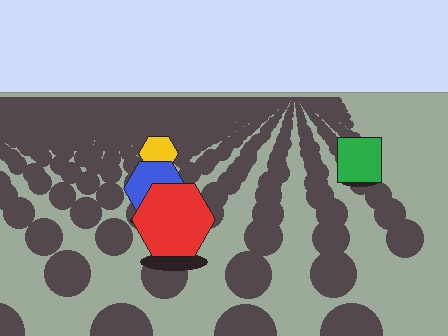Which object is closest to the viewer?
The red hexagon is closest. The texture marks near it are larger and more spread out.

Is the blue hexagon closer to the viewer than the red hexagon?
No. The red hexagon is closer — you can tell from the texture gradient: the ground texture is coarser near it.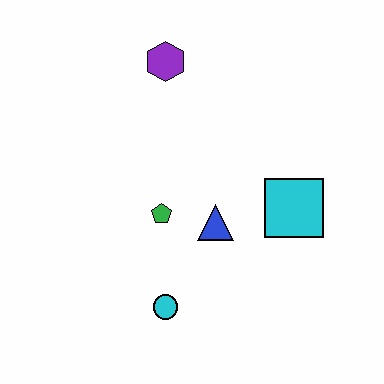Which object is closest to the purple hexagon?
The green pentagon is closest to the purple hexagon.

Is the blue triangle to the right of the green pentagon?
Yes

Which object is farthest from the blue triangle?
The purple hexagon is farthest from the blue triangle.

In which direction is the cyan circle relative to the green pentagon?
The cyan circle is below the green pentagon.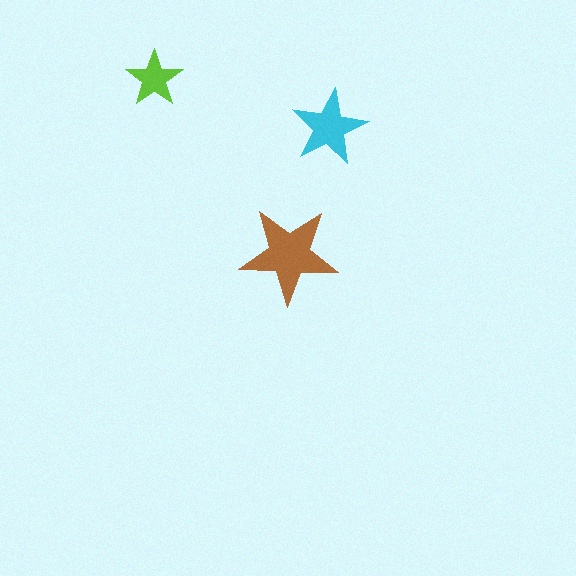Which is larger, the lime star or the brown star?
The brown one.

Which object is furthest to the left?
The lime star is leftmost.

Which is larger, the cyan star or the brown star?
The brown one.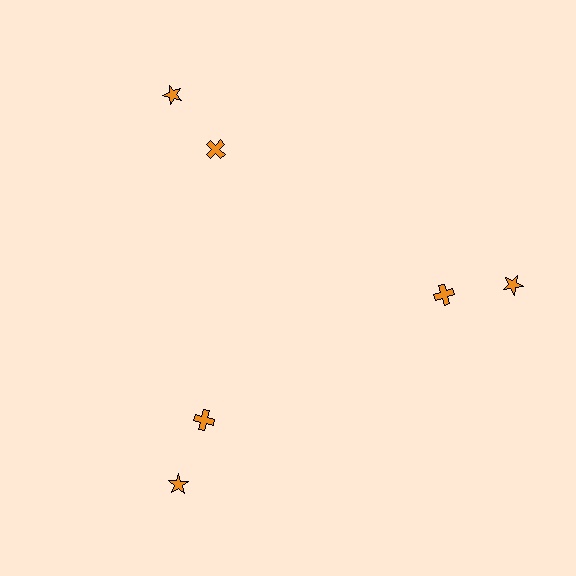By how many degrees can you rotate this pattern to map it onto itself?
The pattern maps onto itself every 120 degrees of rotation.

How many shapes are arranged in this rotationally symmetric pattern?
There are 6 shapes, arranged in 3 groups of 2.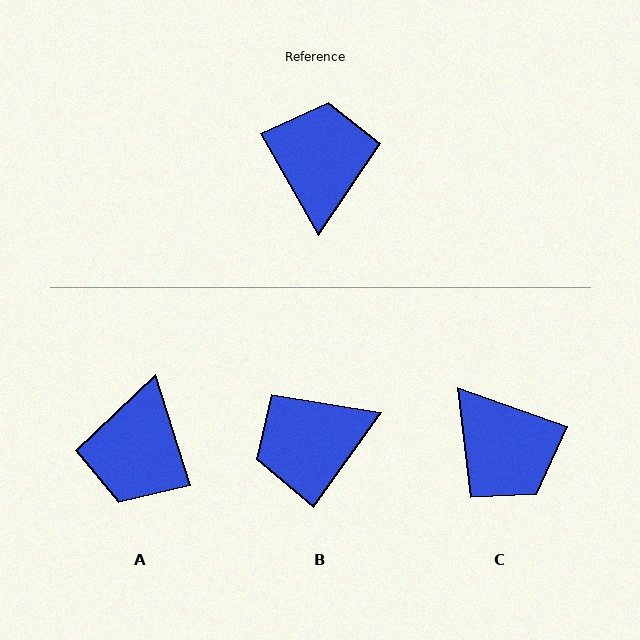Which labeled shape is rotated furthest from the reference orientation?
A, about 168 degrees away.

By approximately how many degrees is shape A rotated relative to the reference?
Approximately 168 degrees counter-clockwise.